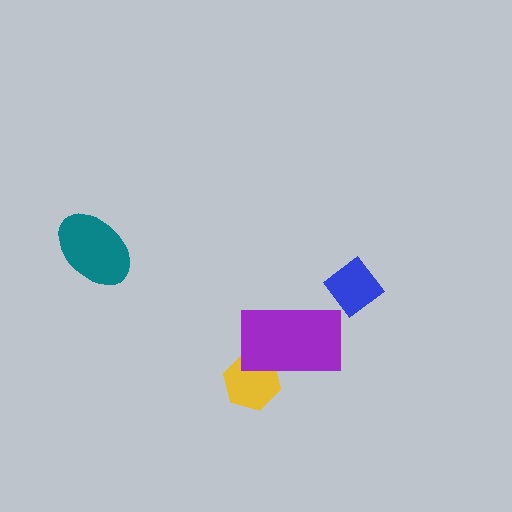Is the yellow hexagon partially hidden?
Yes, it is partially covered by another shape.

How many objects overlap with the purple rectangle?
1 object overlaps with the purple rectangle.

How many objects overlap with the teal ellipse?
0 objects overlap with the teal ellipse.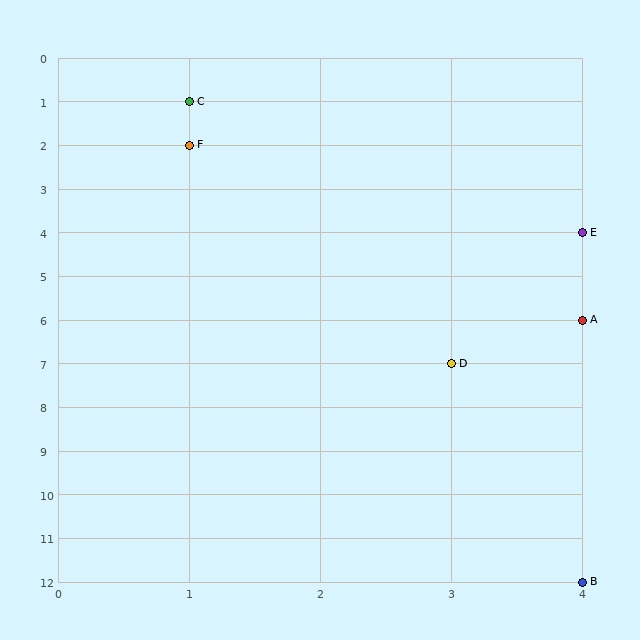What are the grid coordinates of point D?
Point D is at grid coordinates (3, 7).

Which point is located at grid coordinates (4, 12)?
Point B is at (4, 12).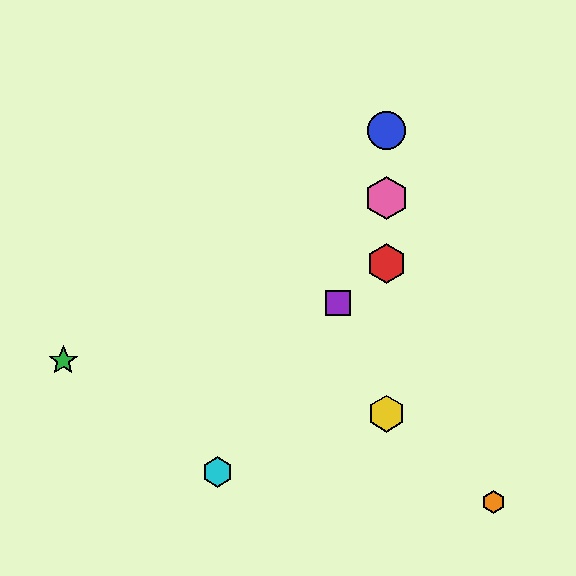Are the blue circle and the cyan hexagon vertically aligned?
No, the blue circle is at x≈386 and the cyan hexagon is at x≈218.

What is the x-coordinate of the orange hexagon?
The orange hexagon is at x≈494.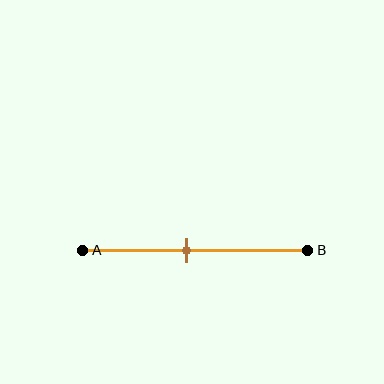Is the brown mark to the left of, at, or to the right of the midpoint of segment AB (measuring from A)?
The brown mark is to the left of the midpoint of segment AB.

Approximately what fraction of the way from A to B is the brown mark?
The brown mark is approximately 45% of the way from A to B.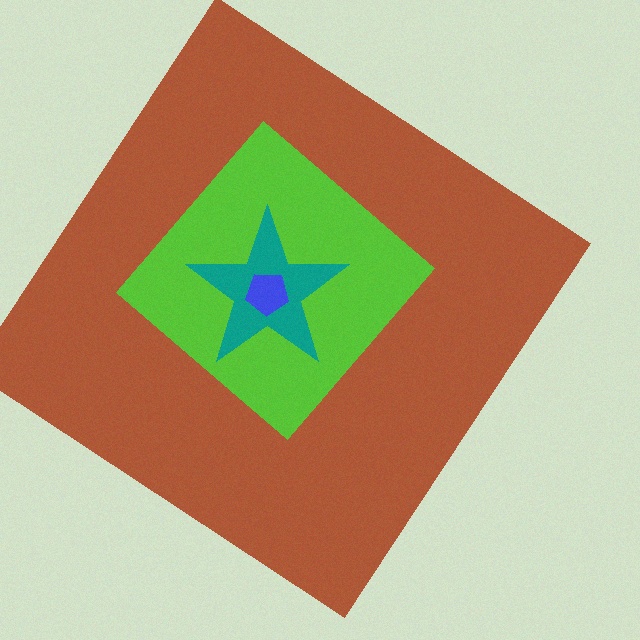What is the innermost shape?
The blue pentagon.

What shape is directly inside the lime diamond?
The teal star.